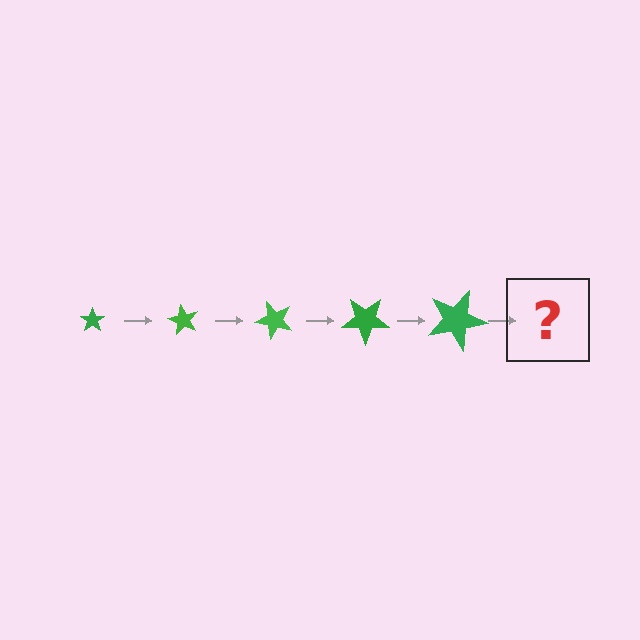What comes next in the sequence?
The next element should be a star, larger than the previous one and rotated 300 degrees from the start.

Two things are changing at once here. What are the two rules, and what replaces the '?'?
The two rules are that the star grows larger each step and it rotates 60 degrees each step. The '?' should be a star, larger than the previous one and rotated 300 degrees from the start.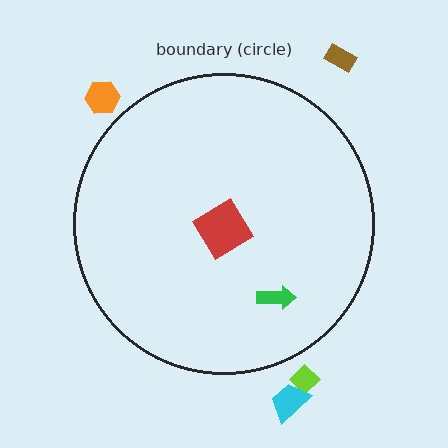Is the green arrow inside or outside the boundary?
Inside.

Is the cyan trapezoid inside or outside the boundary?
Outside.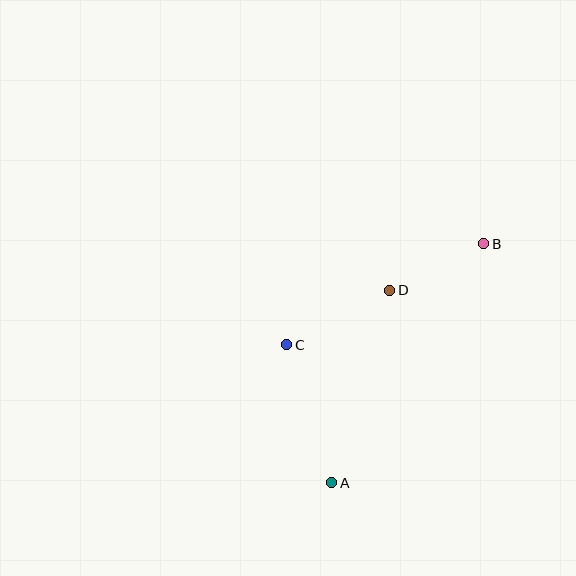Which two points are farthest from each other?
Points A and B are farthest from each other.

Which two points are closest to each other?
Points B and D are closest to each other.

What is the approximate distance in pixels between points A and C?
The distance between A and C is approximately 145 pixels.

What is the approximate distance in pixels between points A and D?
The distance between A and D is approximately 201 pixels.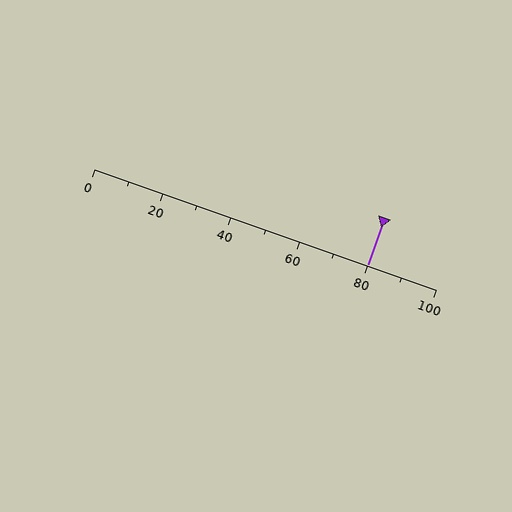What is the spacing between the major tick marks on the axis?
The major ticks are spaced 20 apart.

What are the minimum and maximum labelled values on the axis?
The axis runs from 0 to 100.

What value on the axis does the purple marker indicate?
The marker indicates approximately 80.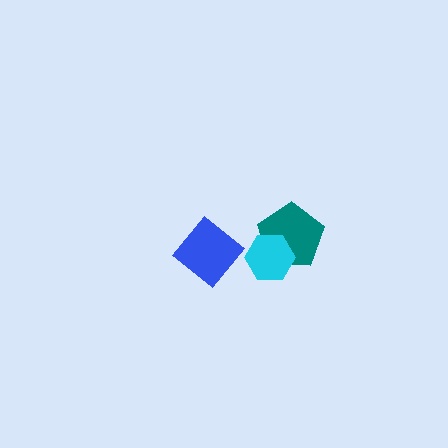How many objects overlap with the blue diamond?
0 objects overlap with the blue diamond.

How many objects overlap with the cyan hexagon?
1 object overlaps with the cyan hexagon.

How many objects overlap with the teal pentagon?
1 object overlaps with the teal pentagon.